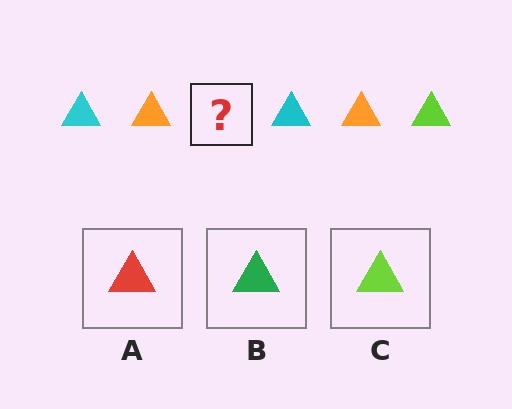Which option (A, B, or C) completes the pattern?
C.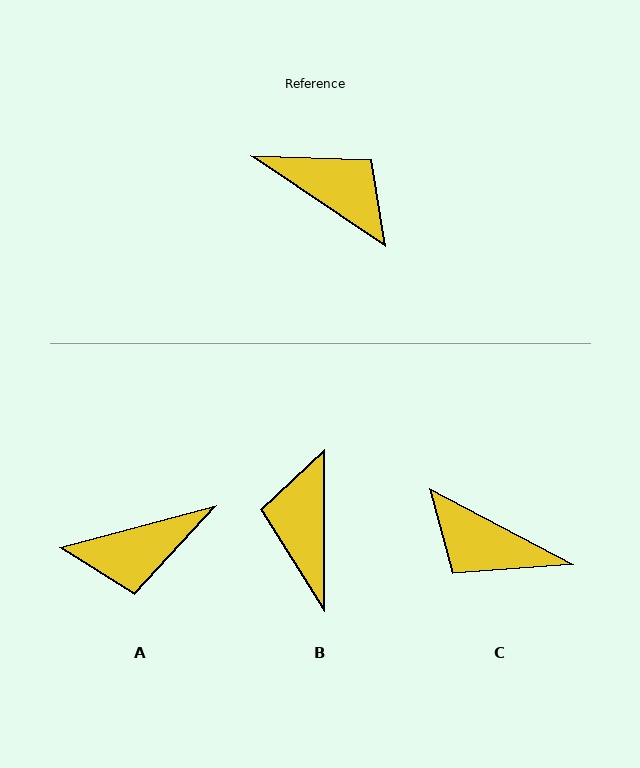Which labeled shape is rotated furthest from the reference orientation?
C, about 174 degrees away.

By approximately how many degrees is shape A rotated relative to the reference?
Approximately 131 degrees clockwise.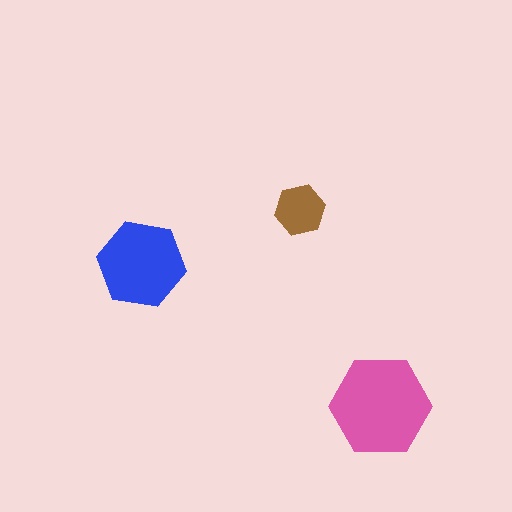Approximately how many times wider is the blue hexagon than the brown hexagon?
About 1.5 times wider.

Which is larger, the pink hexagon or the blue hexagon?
The pink one.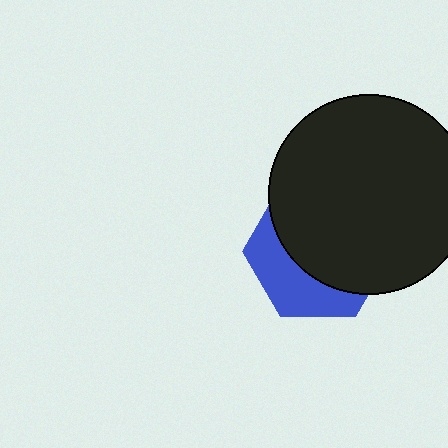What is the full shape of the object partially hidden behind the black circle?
The partially hidden object is a blue hexagon.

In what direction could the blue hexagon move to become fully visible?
The blue hexagon could move down. That would shift it out from behind the black circle entirely.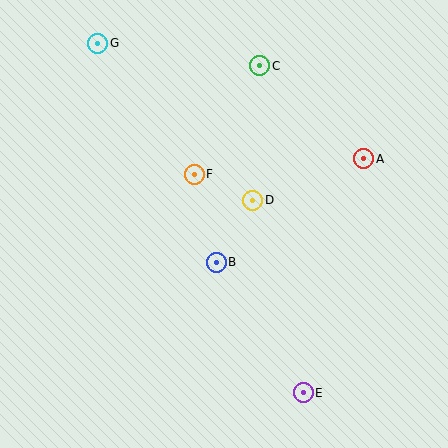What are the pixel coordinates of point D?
Point D is at (253, 200).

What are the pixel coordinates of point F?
Point F is at (194, 174).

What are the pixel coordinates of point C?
Point C is at (260, 66).